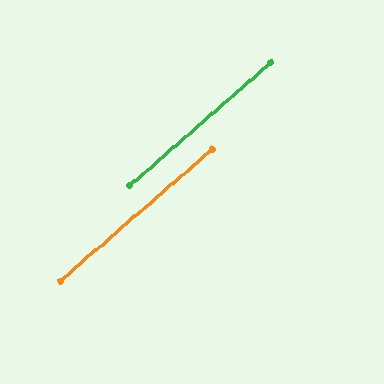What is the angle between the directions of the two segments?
Approximately 0 degrees.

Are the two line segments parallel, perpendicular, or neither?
Parallel — their directions differ by only 0.3°.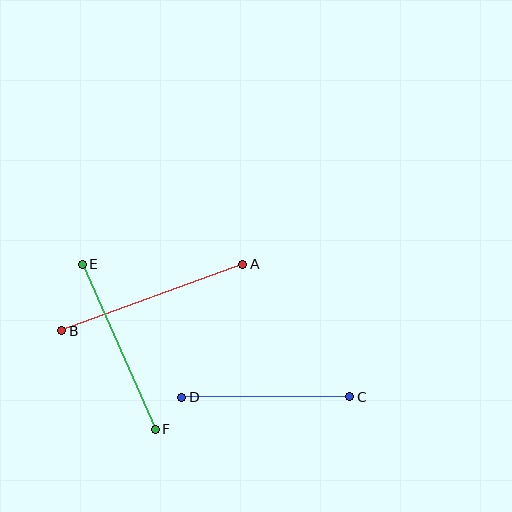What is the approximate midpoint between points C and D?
The midpoint is at approximately (266, 397) pixels.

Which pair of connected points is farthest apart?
Points A and B are farthest apart.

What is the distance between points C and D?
The distance is approximately 168 pixels.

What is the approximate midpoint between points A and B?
The midpoint is at approximately (152, 298) pixels.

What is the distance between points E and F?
The distance is approximately 181 pixels.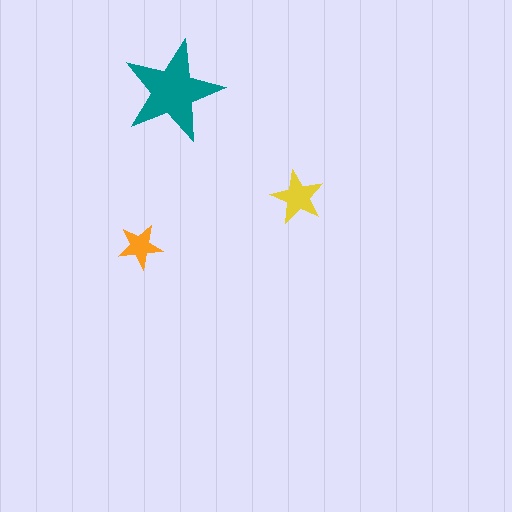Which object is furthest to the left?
The orange star is leftmost.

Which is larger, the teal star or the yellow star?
The teal one.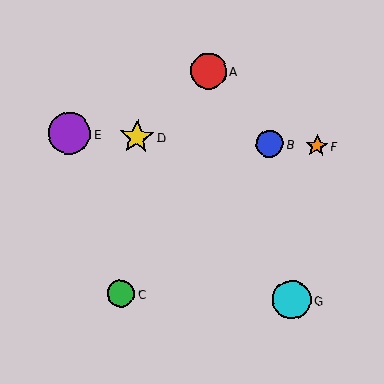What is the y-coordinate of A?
Object A is at y≈71.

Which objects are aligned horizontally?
Objects B, D, E, F are aligned horizontally.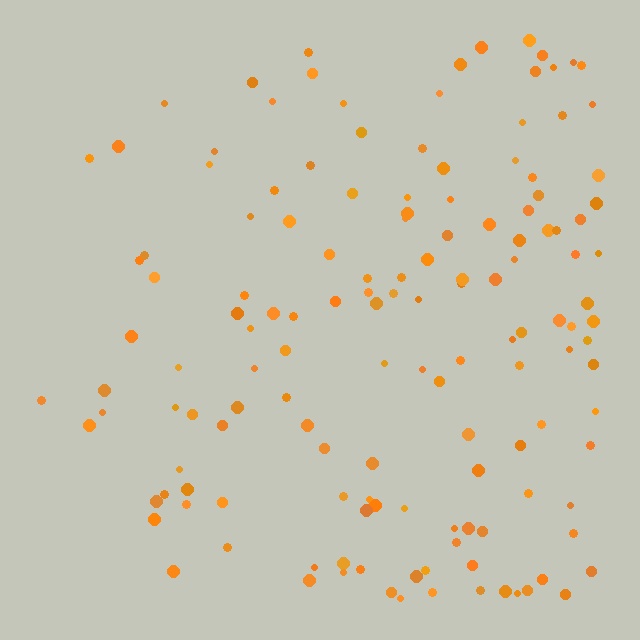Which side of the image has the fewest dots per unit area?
The left.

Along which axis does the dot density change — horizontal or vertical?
Horizontal.